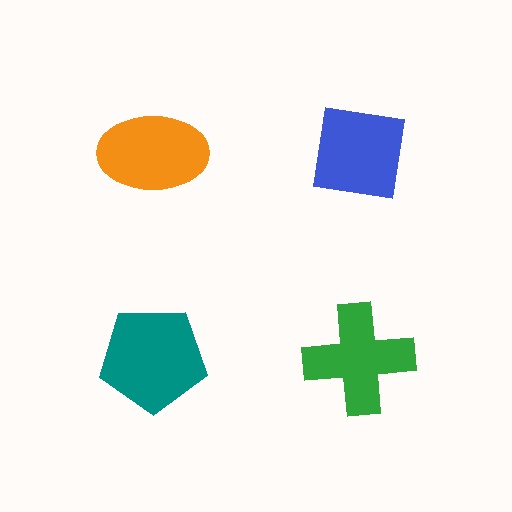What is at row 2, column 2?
A green cross.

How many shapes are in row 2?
2 shapes.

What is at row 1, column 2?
A blue square.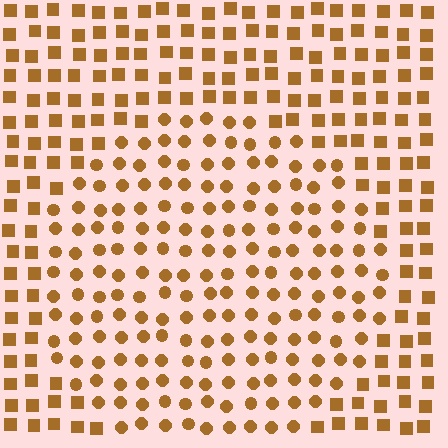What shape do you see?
I see a circle.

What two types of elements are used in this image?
The image uses circles inside the circle region and squares outside it.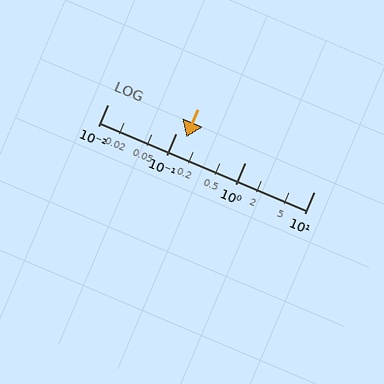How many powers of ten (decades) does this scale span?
The scale spans 3 decades, from 0.01 to 10.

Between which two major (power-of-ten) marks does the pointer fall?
The pointer is between 0.1 and 1.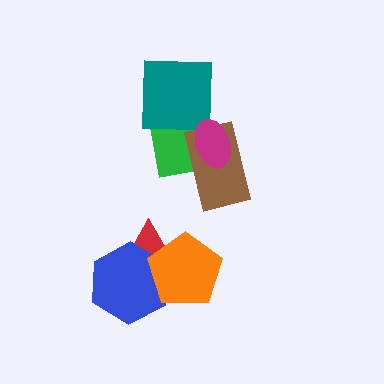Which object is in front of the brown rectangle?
The magenta ellipse is in front of the brown rectangle.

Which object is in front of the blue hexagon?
The orange pentagon is in front of the blue hexagon.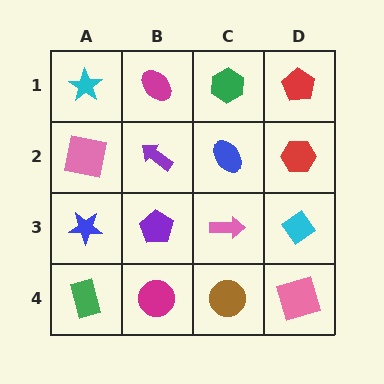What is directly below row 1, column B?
A purple arrow.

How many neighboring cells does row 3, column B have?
4.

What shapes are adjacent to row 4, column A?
A blue star (row 3, column A), a magenta circle (row 4, column B).